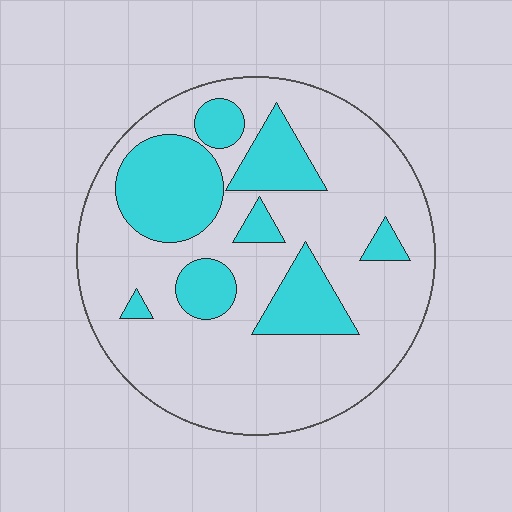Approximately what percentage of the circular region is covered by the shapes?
Approximately 25%.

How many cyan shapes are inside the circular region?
8.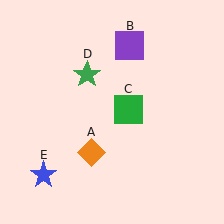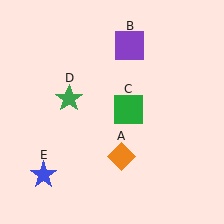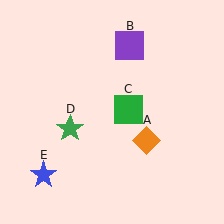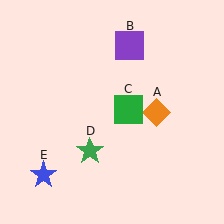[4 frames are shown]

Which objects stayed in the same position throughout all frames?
Purple square (object B) and green square (object C) and blue star (object E) remained stationary.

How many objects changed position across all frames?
2 objects changed position: orange diamond (object A), green star (object D).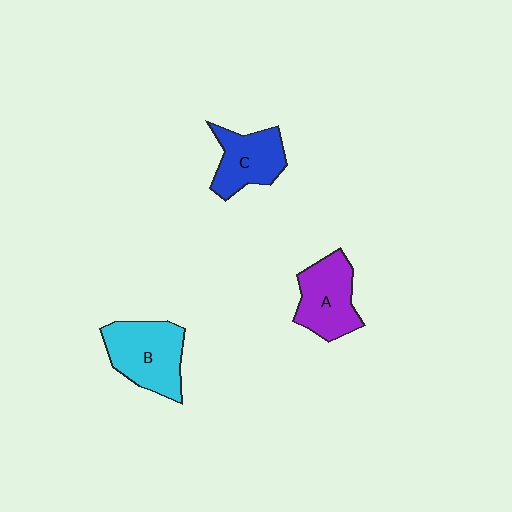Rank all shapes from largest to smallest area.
From largest to smallest: B (cyan), A (purple), C (blue).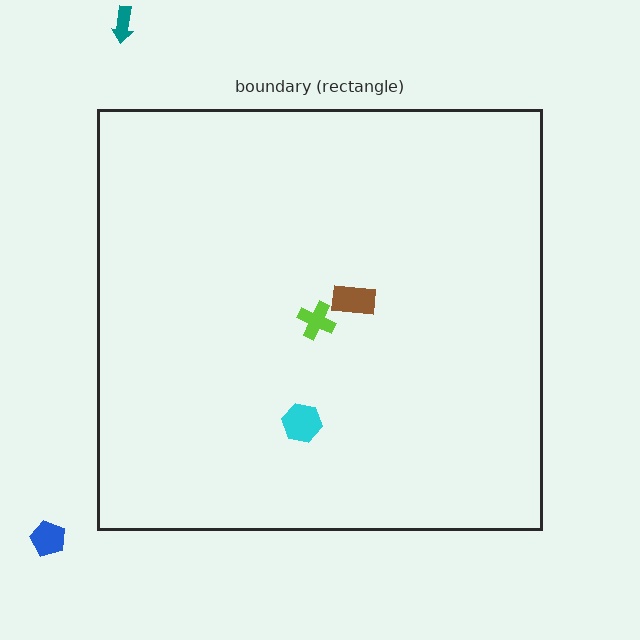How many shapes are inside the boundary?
3 inside, 2 outside.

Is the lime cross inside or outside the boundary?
Inside.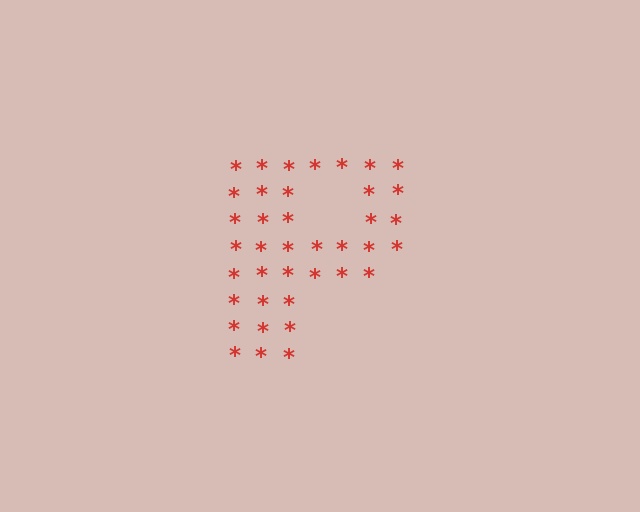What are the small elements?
The small elements are asterisks.